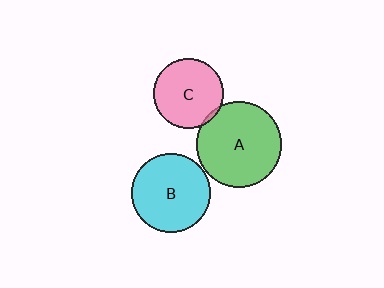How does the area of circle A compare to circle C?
Approximately 1.5 times.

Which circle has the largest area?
Circle A (green).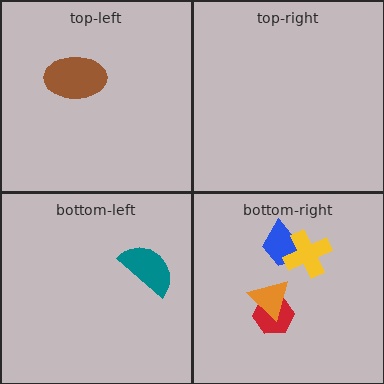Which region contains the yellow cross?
The bottom-right region.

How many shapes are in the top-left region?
1.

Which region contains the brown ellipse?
The top-left region.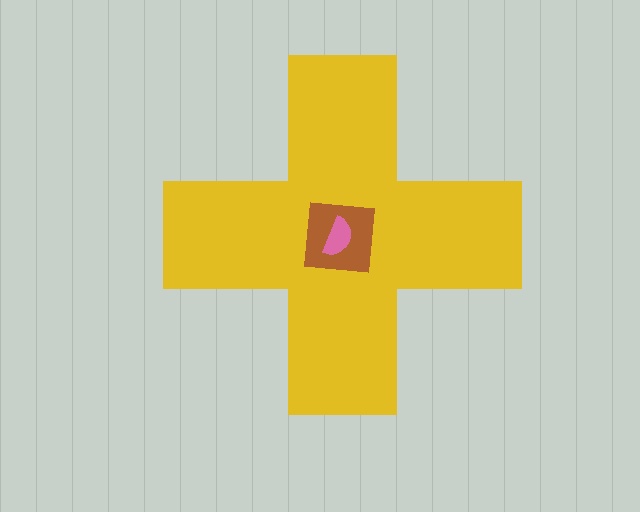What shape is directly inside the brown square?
The pink semicircle.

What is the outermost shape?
The yellow cross.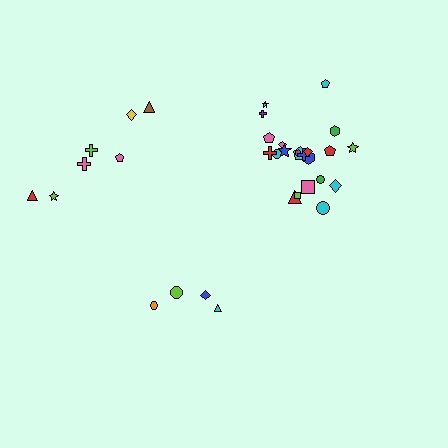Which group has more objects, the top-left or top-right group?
The top-right group.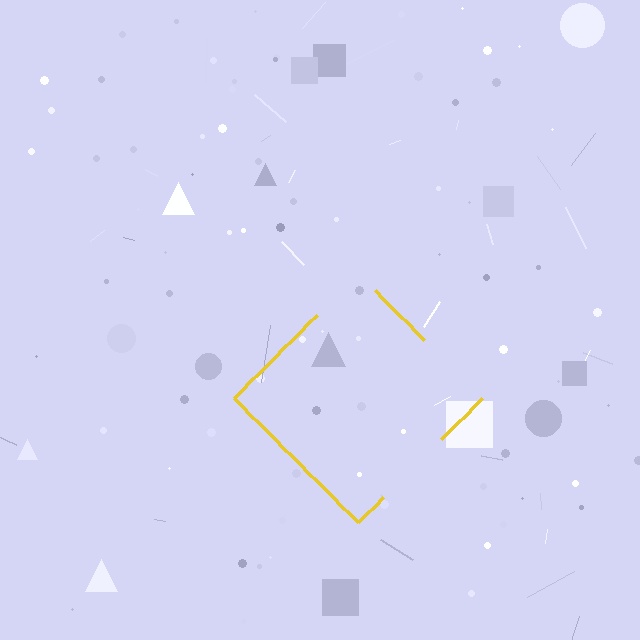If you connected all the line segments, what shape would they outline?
They would outline a diamond.